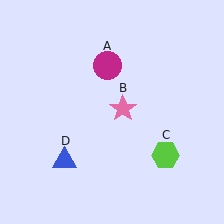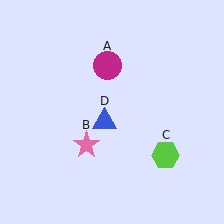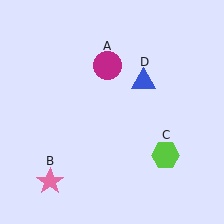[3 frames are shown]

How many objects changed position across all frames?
2 objects changed position: pink star (object B), blue triangle (object D).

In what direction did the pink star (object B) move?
The pink star (object B) moved down and to the left.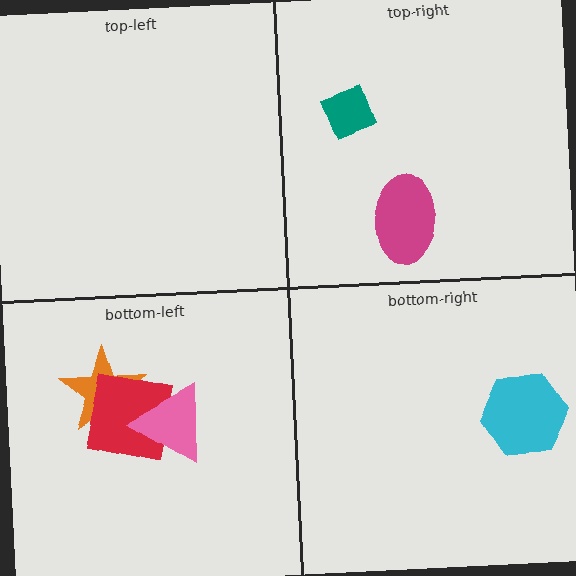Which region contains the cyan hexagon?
The bottom-right region.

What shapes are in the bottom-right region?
The cyan hexagon.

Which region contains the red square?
The bottom-left region.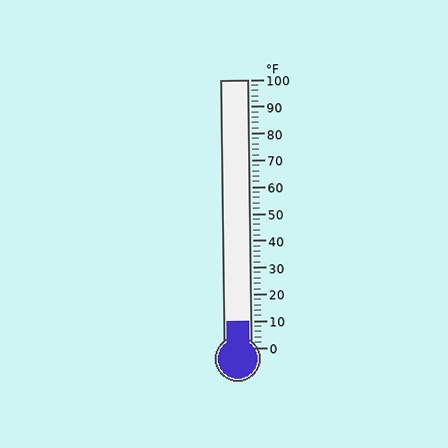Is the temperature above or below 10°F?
The temperature is at 10°F.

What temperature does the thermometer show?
The thermometer shows approximately 10°F.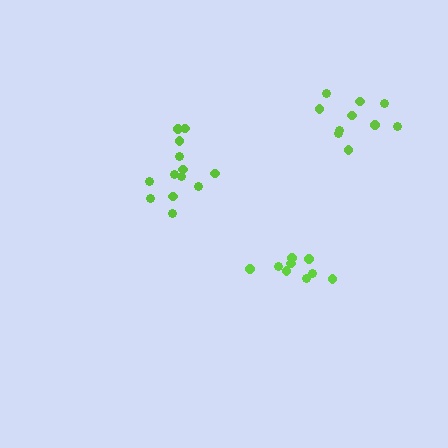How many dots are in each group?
Group 1: 10 dots, Group 2: 13 dots, Group 3: 10 dots (33 total).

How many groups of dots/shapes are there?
There are 3 groups.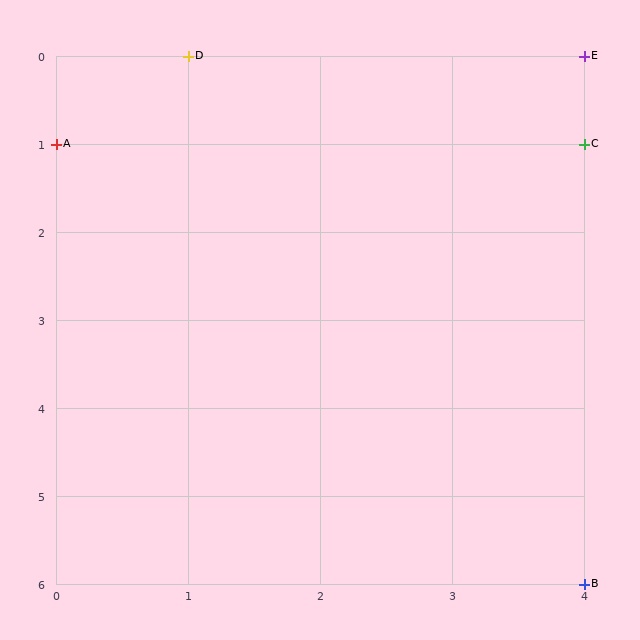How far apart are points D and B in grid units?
Points D and B are 3 columns and 6 rows apart (about 6.7 grid units diagonally).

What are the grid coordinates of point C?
Point C is at grid coordinates (4, 1).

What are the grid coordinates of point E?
Point E is at grid coordinates (4, 0).